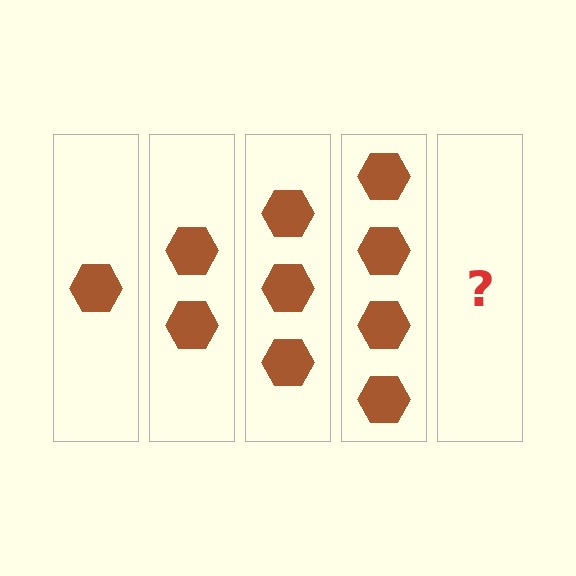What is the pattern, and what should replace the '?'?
The pattern is that each step adds one more hexagon. The '?' should be 5 hexagons.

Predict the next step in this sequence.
The next step is 5 hexagons.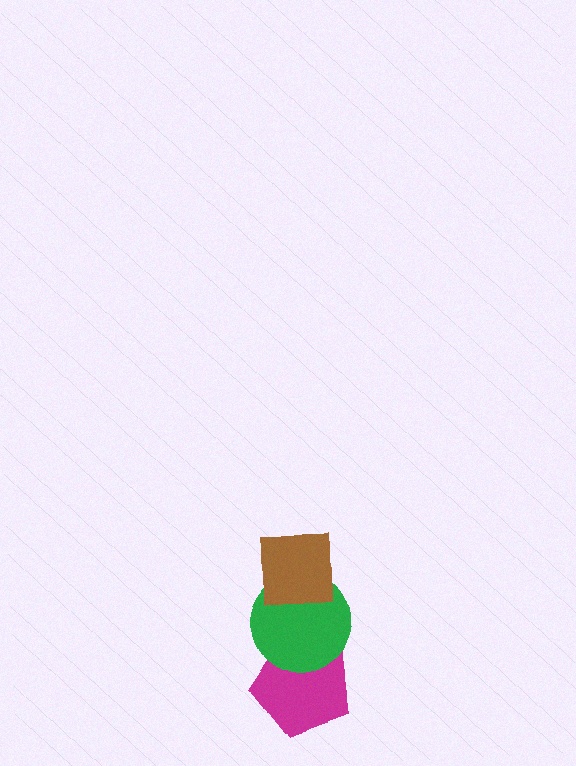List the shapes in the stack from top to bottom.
From top to bottom: the brown square, the green circle, the magenta pentagon.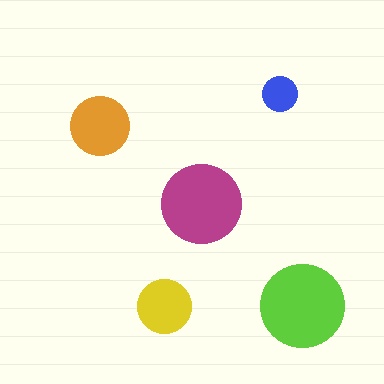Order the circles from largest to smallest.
the lime one, the magenta one, the orange one, the yellow one, the blue one.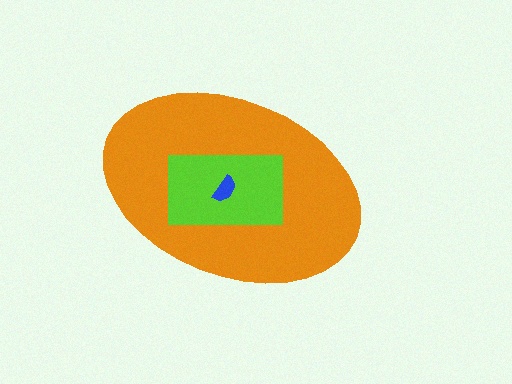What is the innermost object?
The blue semicircle.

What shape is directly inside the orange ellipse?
The lime rectangle.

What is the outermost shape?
The orange ellipse.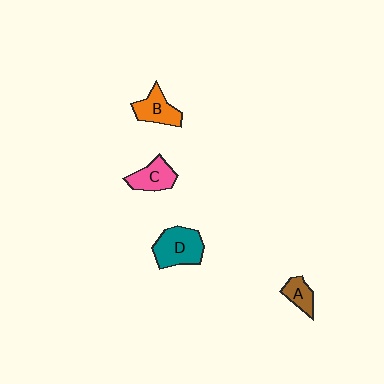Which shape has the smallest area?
Shape A (brown).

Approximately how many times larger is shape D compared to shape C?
Approximately 1.4 times.